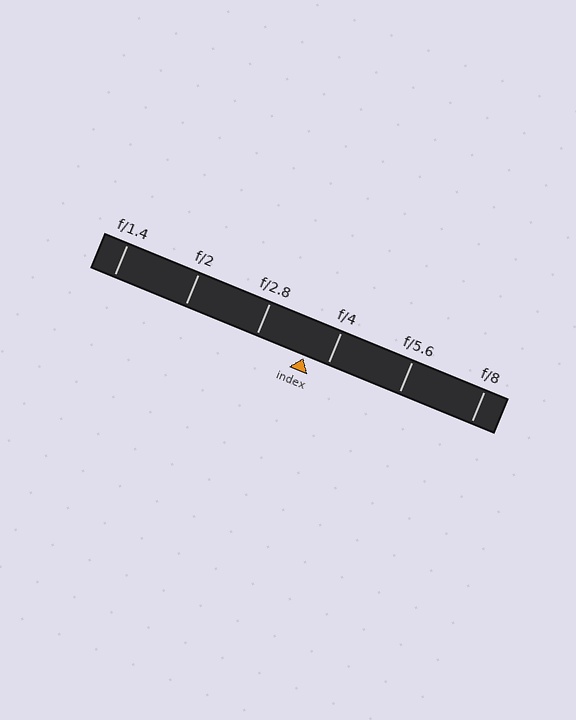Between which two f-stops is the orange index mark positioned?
The index mark is between f/2.8 and f/4.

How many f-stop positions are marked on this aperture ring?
There are 6 f-stop positions marked.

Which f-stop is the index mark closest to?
The index mark is closest to f/4.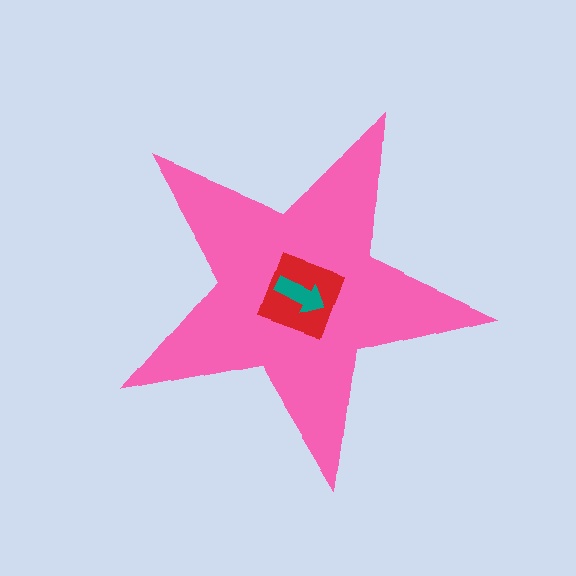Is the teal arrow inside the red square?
Yes.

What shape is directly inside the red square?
The teal arrow.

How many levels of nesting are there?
3.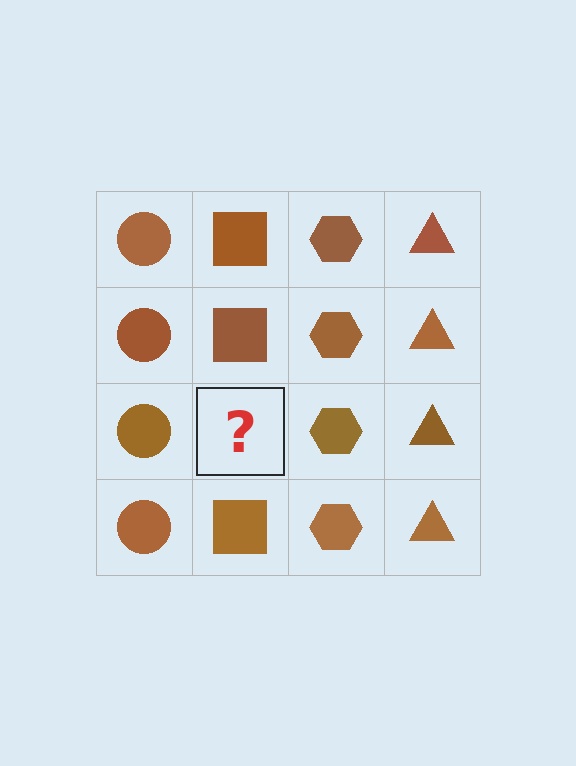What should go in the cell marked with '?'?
The missing cell should contain a brown square.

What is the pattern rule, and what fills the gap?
The rule is that each column has a consistent shape. The gap should be filled with a brown square.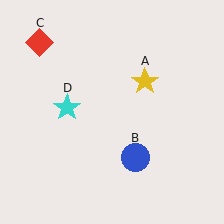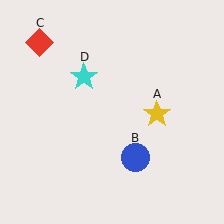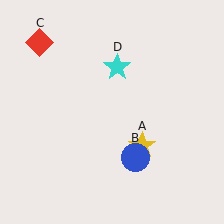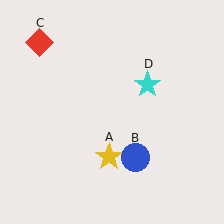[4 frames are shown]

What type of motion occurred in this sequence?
The yellow star (object A), cyan star (object D) rotated clockwise around the center of the scene.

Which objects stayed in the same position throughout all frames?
Blue circle (object B) and red diamond (object C) remained stationary.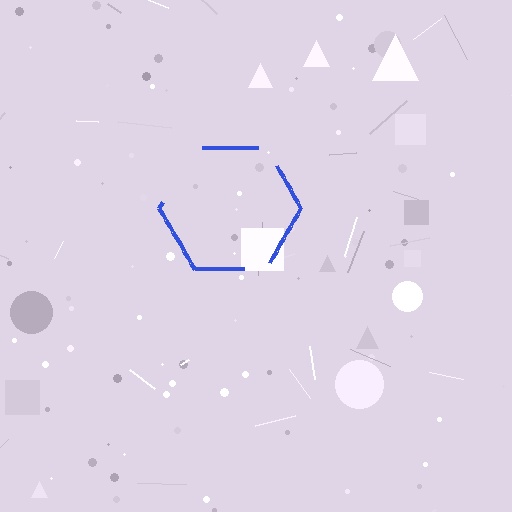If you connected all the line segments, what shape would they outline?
They would outline a hexagon.